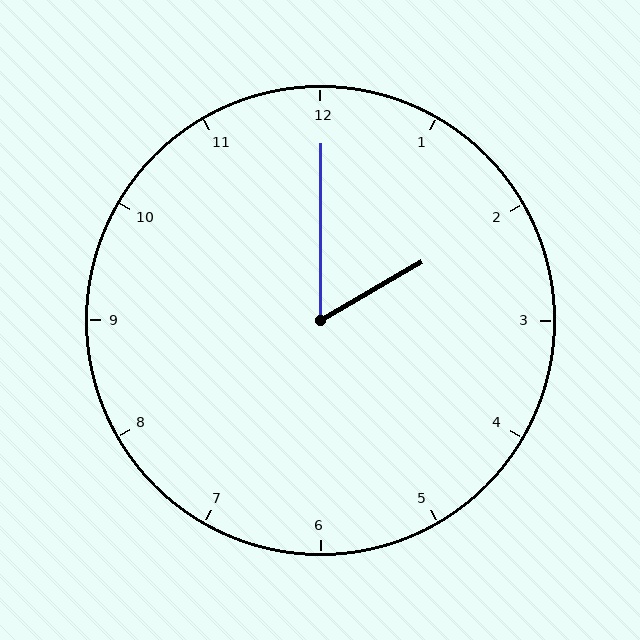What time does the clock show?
2:00.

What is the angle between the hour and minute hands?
Approximately 60 degrees.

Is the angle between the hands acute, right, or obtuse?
It is acute.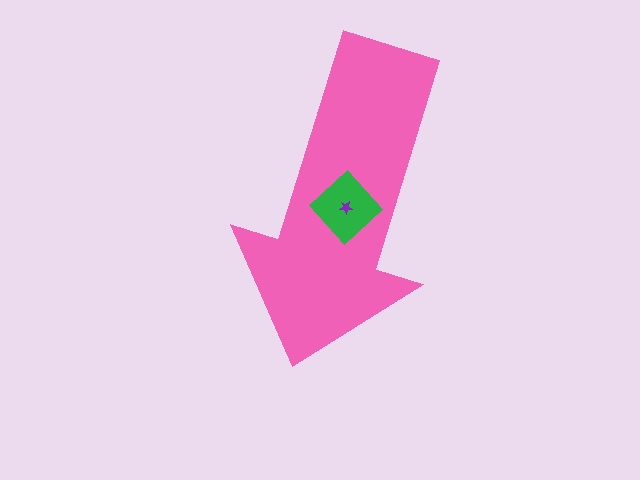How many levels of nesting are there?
3.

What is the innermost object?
The purple star.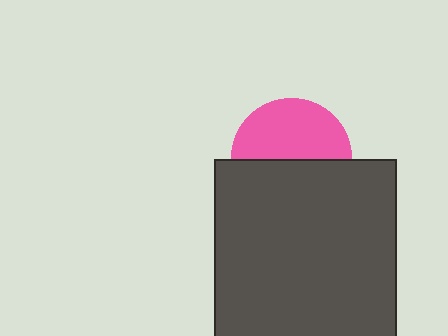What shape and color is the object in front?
The object in front is a dark gray square.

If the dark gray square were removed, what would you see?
You would see the complete pink circle.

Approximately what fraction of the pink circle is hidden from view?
Roughly 48% of the pink circle is hidden behind the dark gray square.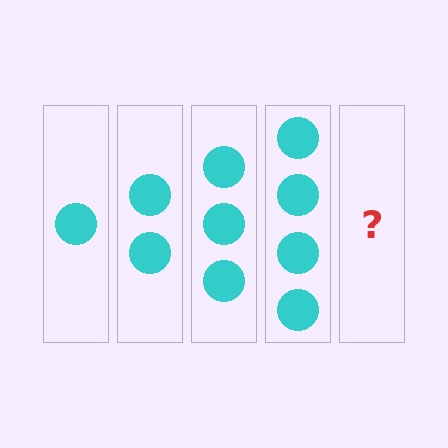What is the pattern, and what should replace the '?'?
The pattern is that each step adds one more circle. The '?' should be 5 circles.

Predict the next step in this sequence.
The next step is 5 circles.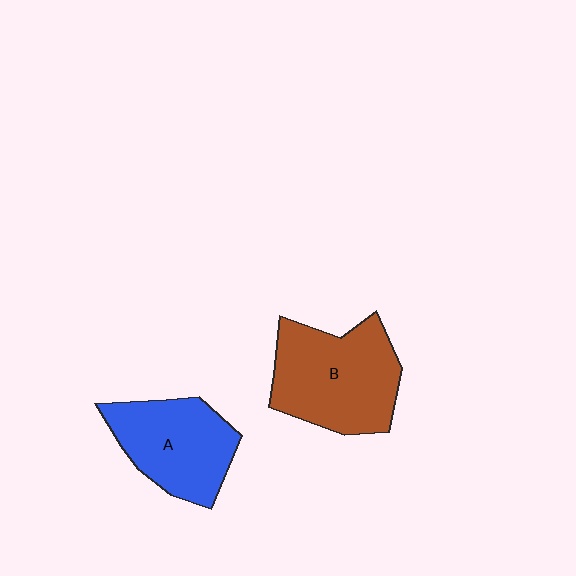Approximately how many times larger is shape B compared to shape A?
Approximately 1.2 times.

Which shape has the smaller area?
Shape A (blue).